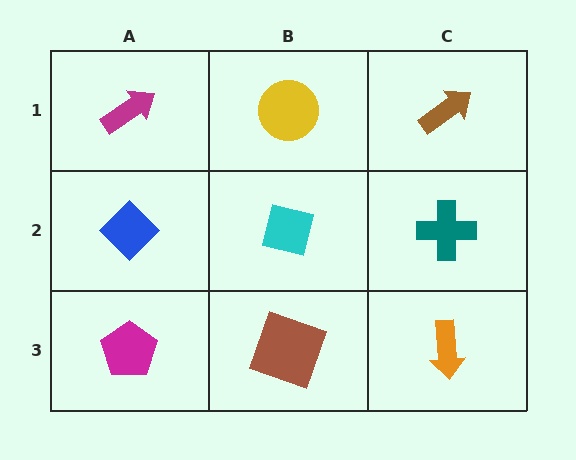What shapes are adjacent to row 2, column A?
A magenta arrow (row 1, column A), a magenta pentagon (row 3, column A), a cyan square (row 2, column B).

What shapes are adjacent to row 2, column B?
A yellow circle (row 1, column B), a brown square (row 3, column B), a blue diamond (row 2, column A), a teal cross (row 2, column C).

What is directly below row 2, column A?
A magenta pentagon.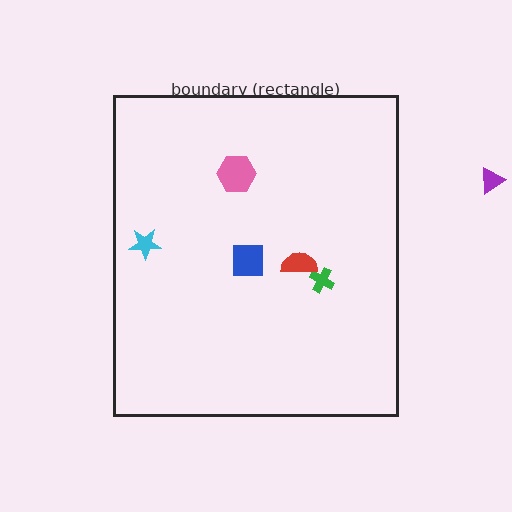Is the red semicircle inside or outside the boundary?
Inside.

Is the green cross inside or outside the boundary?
Inside.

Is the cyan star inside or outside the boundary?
Inside.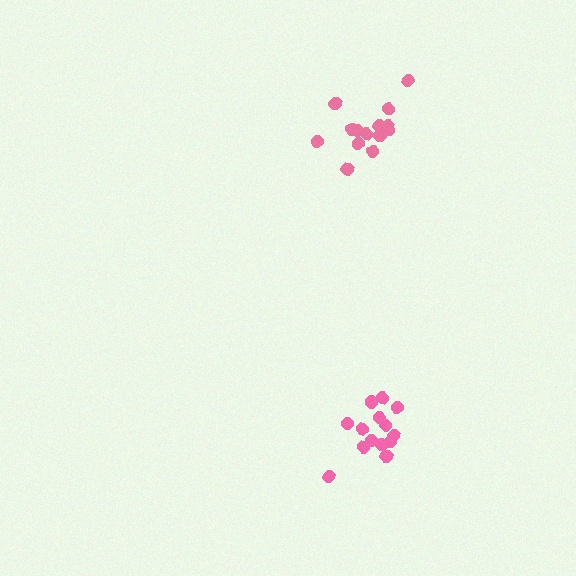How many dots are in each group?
Group 1: 14 dots, Group 2: 14 dots (28 total).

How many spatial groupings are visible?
There are 2 spatial groupings.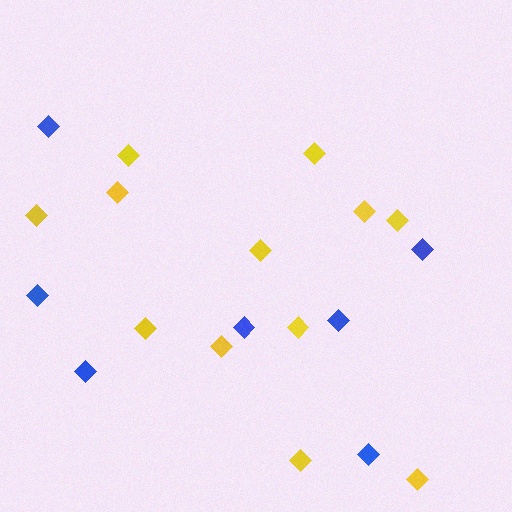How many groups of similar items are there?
There are 2 groups: one group of blue diamonds (7) and one group of yellow diamonds (12).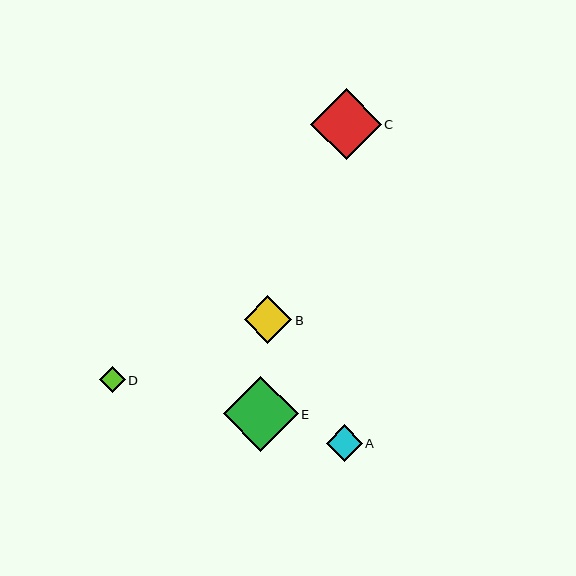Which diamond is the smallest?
Diamond D is the smallest with a size of approximately 26 pixels.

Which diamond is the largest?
Diamond E is the largest with a size of approximately 75 pixels.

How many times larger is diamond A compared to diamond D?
Diamond A is approximately 1.4 times the size of diamond D.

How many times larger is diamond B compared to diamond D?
Diamond B is approximately 1.8 times the size of diamond D.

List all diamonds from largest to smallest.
From largest to smallest: E, C, B, A, D.